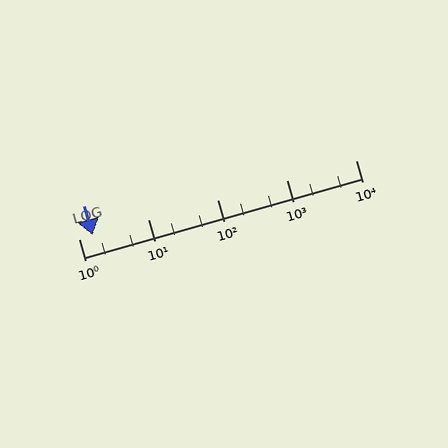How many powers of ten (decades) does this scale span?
The scale spans 4 decades, from 1 to 10000.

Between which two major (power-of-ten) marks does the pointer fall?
The pointer is between 1 and 10.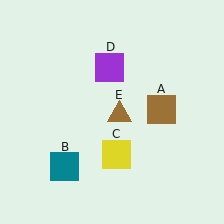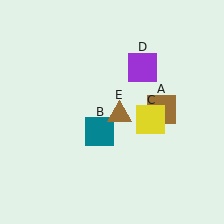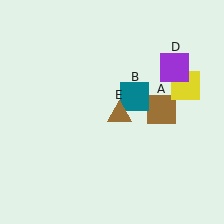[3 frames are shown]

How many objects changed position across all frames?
3 objects changed position: teal square (object B), yellow square (object C), purple square (object D).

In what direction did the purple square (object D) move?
The purple square (object D) moved right.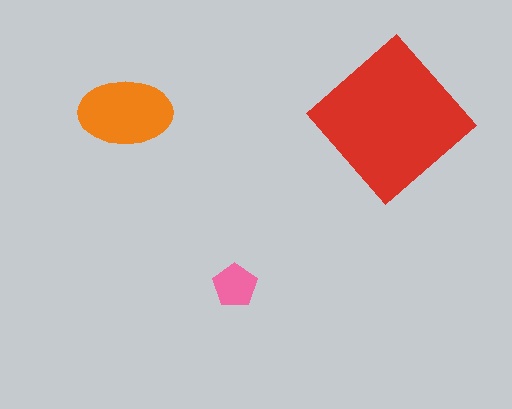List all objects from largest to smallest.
The red diamond, the orange ellipse, the pink pentagon.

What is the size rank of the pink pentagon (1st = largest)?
3rd.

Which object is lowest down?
The pink pentagon is bottommost.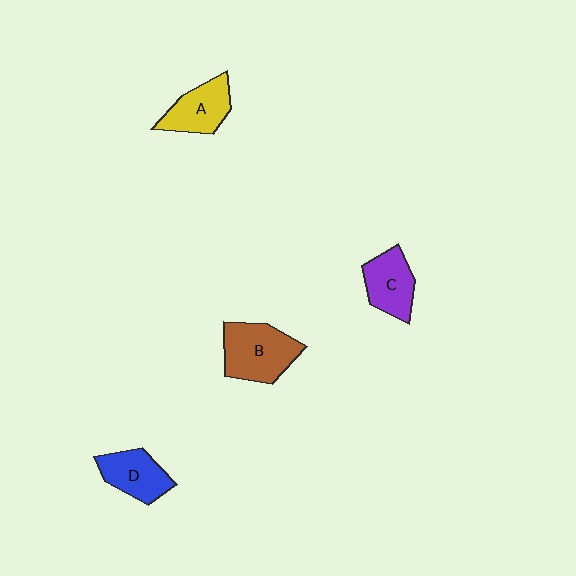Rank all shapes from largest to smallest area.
From largest to smallest: B (brown), A (yellow), C (purple), D (blue).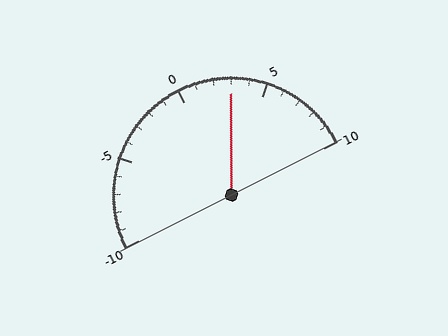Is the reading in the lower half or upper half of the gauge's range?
The reading is in the upper half of the range (-10 to 10).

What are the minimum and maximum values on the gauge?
The gauge ranges from -10 to 10.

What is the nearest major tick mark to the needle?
The nearest major tick mark is 5.